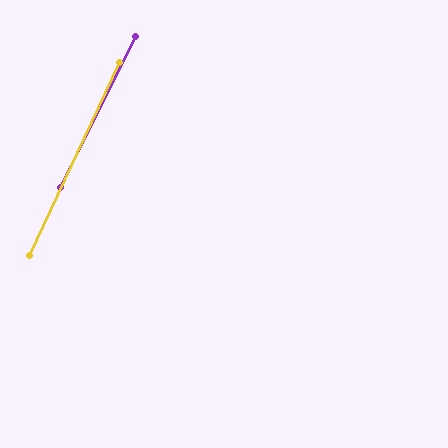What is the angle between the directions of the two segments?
Approximately 2 degrees.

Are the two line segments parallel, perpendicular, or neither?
Parallel — their directions differ by only 1.6°.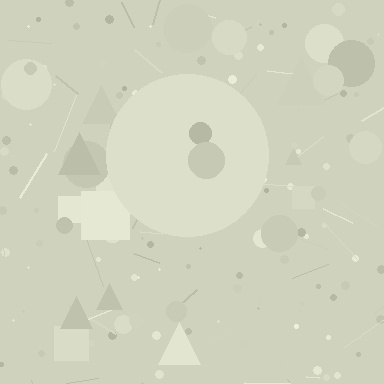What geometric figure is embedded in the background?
A circle is embedded in the background.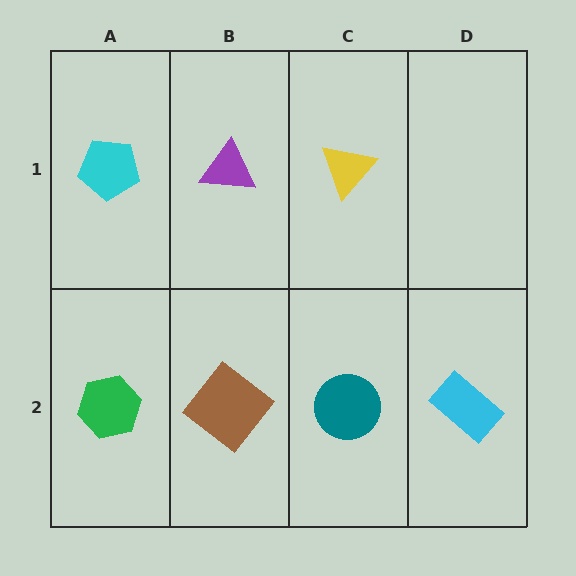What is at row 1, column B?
A purple triangle.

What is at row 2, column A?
A green hexagon.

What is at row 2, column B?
A brown diamond.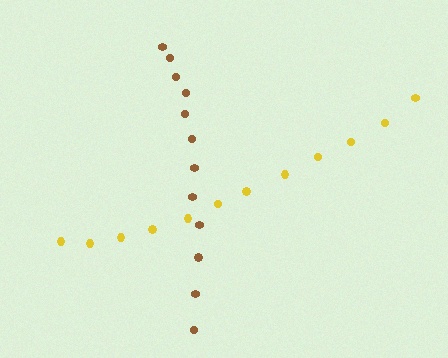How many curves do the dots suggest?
There are 2 distinct paths.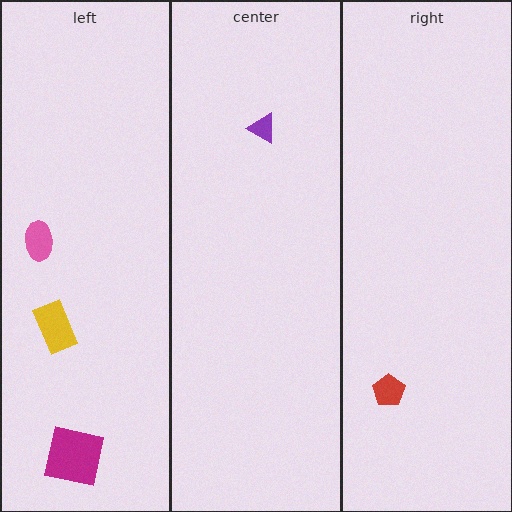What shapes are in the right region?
The red pentagon.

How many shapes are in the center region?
1.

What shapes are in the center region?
The purple triangle.